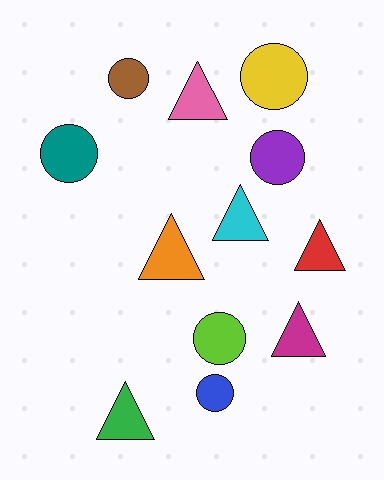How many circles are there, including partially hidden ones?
There are 6 circles.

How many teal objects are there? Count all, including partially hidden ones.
There is 1 teal object.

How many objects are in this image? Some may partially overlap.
There are 12 objects.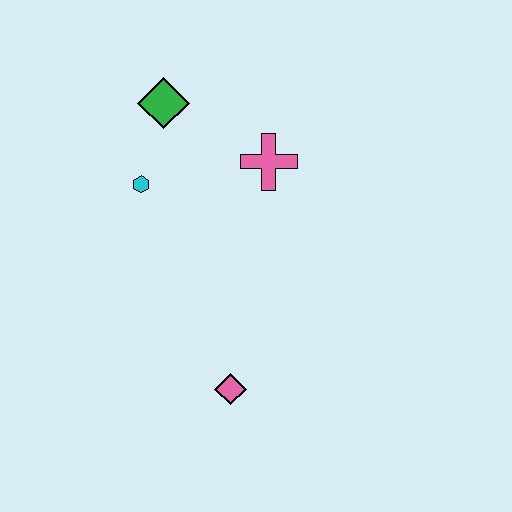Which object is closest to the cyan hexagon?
The green diamond is closest to the cyan hexagon.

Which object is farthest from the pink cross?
The pink diamond is farthest from the pink cross.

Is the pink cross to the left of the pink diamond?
No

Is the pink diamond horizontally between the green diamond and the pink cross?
Yes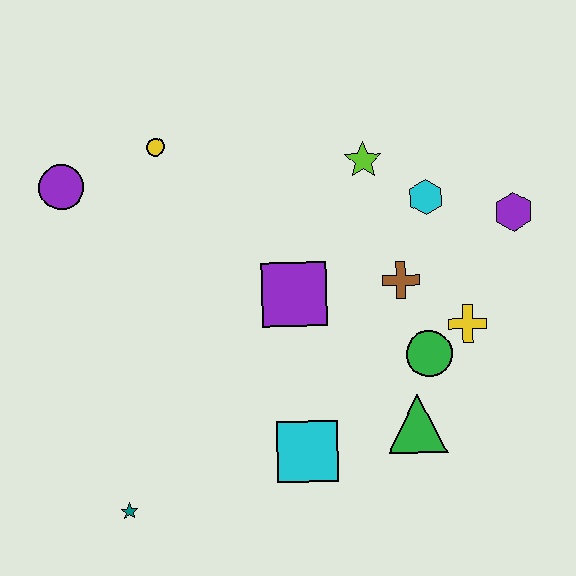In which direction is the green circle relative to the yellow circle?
The green circle is to the right of the yellow circle.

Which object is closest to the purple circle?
The yellow circle is closest to the purple circle.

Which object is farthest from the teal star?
The purple hexagon is farthest from the teal star.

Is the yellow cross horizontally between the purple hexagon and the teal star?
Yes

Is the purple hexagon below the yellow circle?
Yes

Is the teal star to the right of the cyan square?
No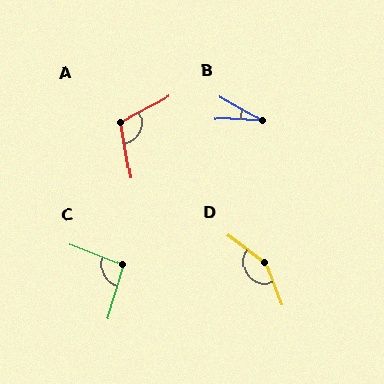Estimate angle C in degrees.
Approximately 95 degrees.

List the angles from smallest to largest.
B (27°), C (95°), A (108°), D (148°).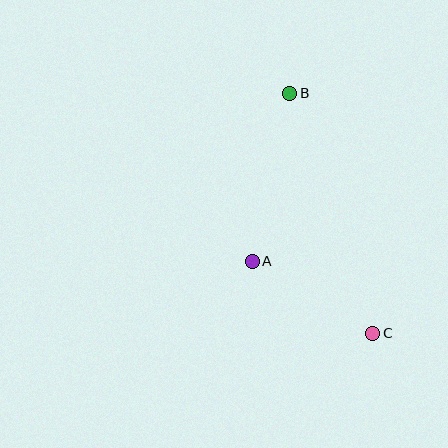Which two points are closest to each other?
Points A and C are closest to each other.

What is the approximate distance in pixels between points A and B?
The distance between A and B is approximately 172 pixels.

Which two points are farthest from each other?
Points B and C are farthest from each other.